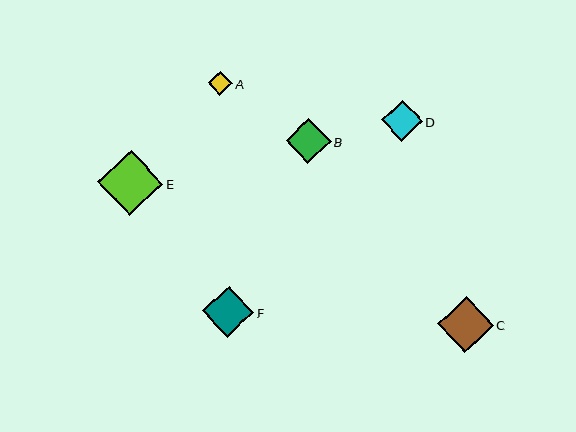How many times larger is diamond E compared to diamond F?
Diamond E is approximately 1.3 times the size of diamond F.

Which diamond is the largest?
Diamond E is the largest with a size of approximately 65 pixels.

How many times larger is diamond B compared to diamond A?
Diamond B is approximately 1.9 times the size of diamond A.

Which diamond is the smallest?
Diamond A is the smallest with a size of approximately 24 pixels.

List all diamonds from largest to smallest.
From largest to smallest: E, C, F, B, D, A.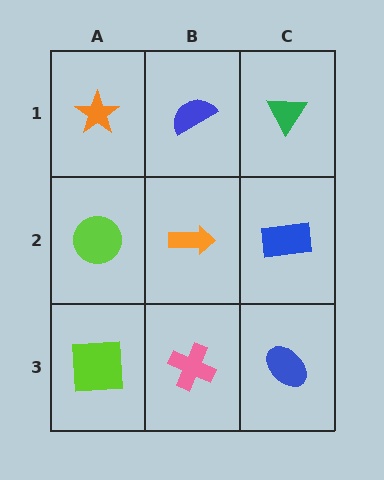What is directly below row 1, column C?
A blue rectangle.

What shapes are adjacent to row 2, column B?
A blue semicircle (row 1, column B), a pink cross (row 3, column B), a lime circle (row 2, column A), a blue rectangle (row 2, column C).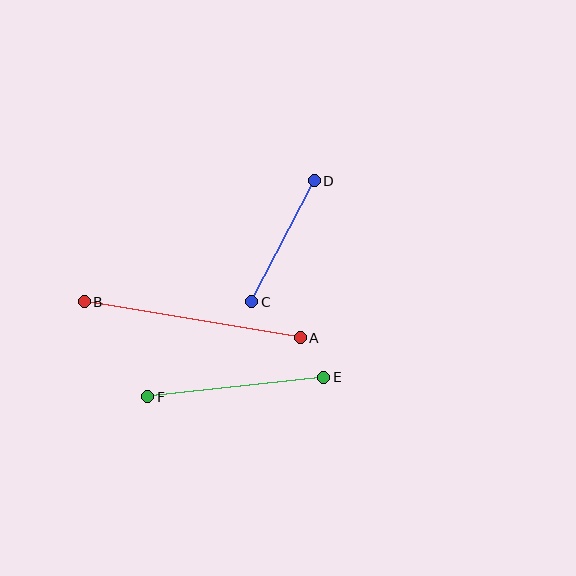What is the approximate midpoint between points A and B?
The midpoint is at approximately (192, 320) pixels.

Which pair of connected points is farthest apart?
Points A and B are farthest apart.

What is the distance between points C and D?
The distance is approximately 136 pixels.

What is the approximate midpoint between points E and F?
The midpoint is at approximately (236, 387) pixels.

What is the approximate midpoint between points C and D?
The midpoint is at approximately (283, 241) pixels.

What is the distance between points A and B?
The distance is approximately 219 pixels.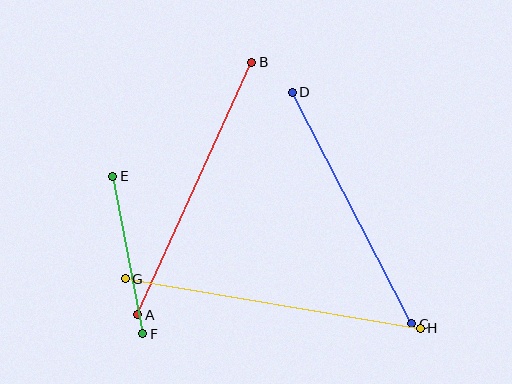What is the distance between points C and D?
The distance is approximately 261 pixels.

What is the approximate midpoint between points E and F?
The midpoint is at approximately (128, 255) pixels.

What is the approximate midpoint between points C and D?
The midpoint is at approximately (352, 208) pixels.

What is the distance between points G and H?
The distance is approximately 299 pixels.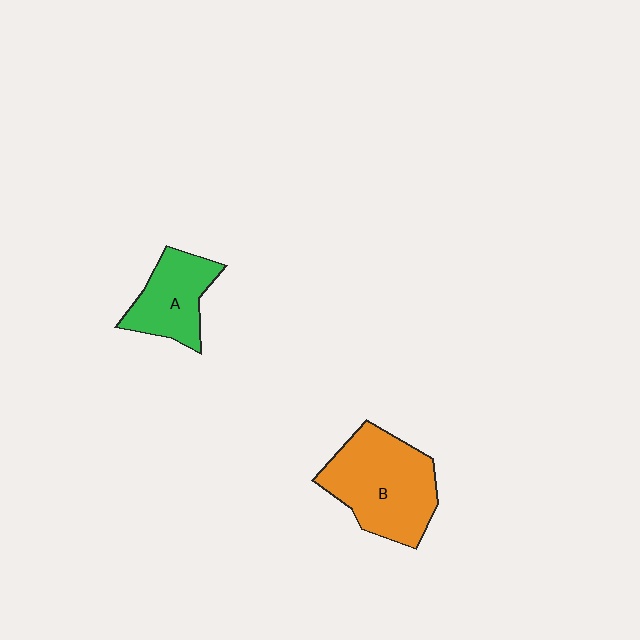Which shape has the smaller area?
Shape A (green).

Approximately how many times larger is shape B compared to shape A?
Approximately 1.6 times.